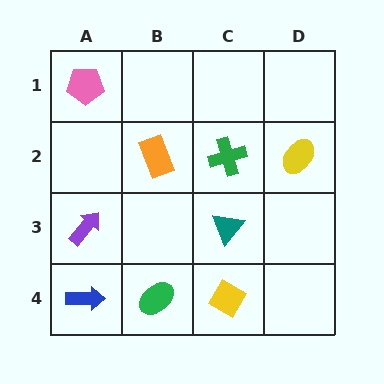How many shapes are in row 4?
3 shapes.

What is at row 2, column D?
A yellow ellipse.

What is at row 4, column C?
A yellow diamond.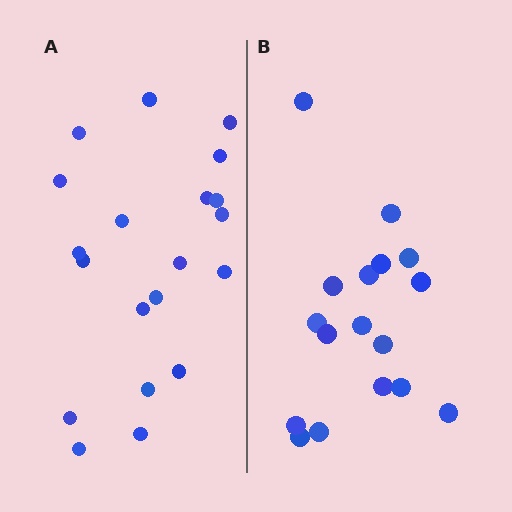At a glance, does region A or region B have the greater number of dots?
Region A (the left region) has more dots.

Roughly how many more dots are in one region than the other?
Region A has just a few more — roughly 2 or 3 more dots than region B.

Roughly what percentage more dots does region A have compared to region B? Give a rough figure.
About 20% more.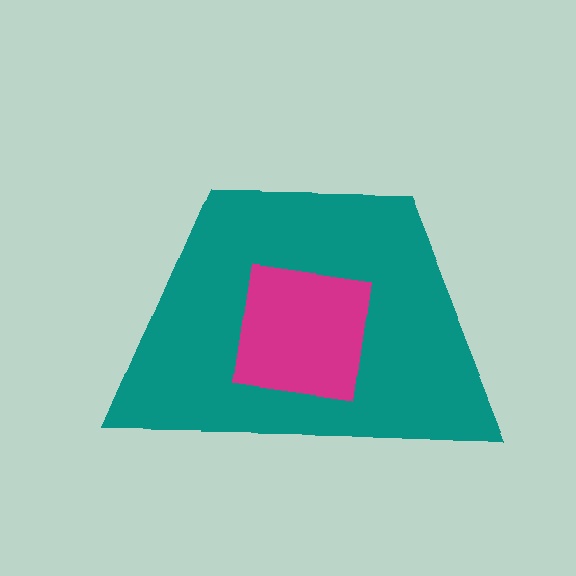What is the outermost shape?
The teal trapezoid.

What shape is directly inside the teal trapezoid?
The magenta square.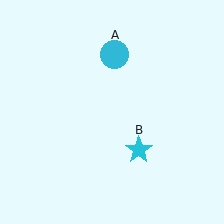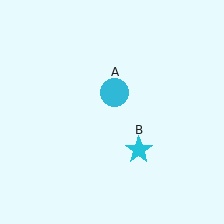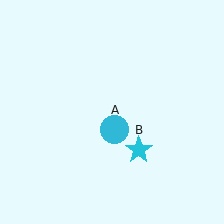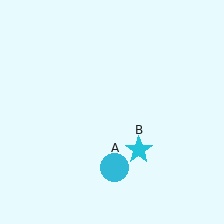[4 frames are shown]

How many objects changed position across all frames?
1 object changed position: cyan circle (object A).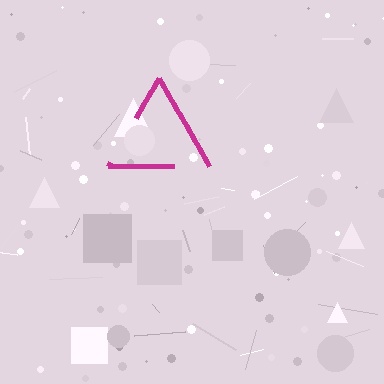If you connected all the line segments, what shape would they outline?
They would outline a triangle.